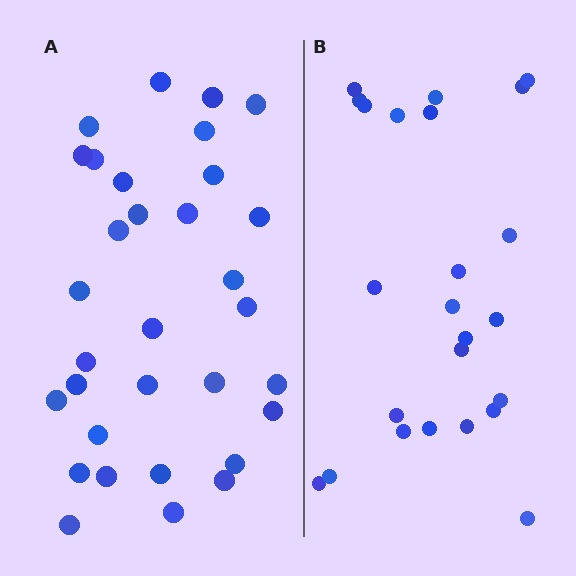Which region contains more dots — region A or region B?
Region A (the left region) has more dots.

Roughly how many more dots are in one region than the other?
Region A has roughly 8 or so more dots than region B.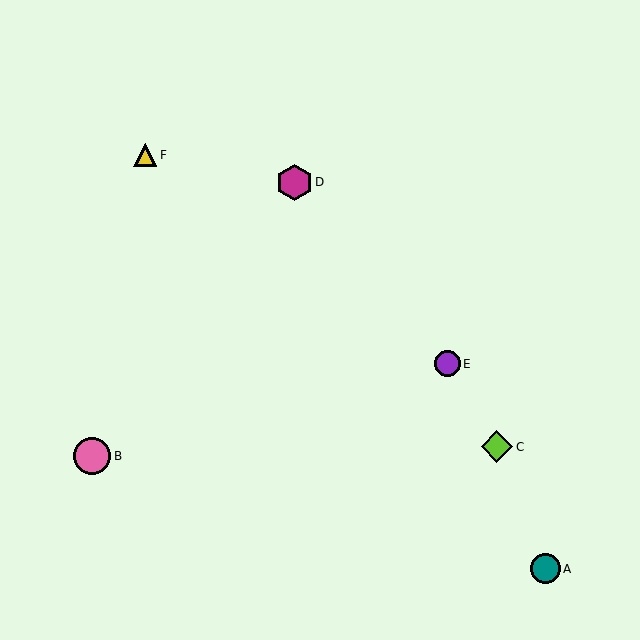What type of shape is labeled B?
Shape B is a pink circle.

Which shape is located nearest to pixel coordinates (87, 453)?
The pink circle (labeled B) at (92, 456) is nearest to that location.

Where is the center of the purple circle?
The center of the purple circle is at (447, 364).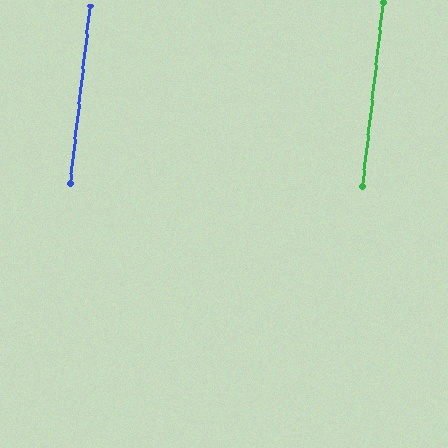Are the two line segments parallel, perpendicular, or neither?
Parallel — their directions differ by only 0.1°.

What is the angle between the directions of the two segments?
Approximately 0 degrees.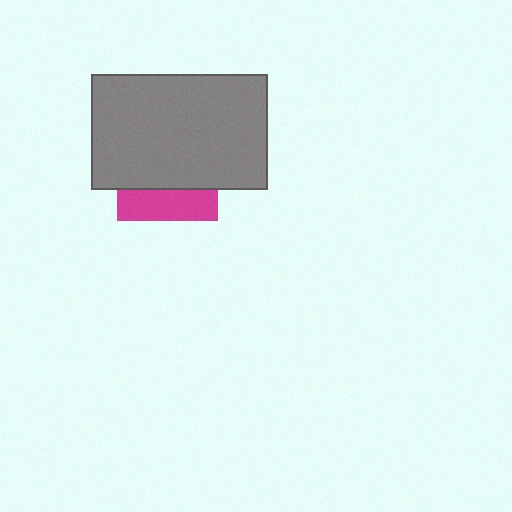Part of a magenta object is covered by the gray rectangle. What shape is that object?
It is a square.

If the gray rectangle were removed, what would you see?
You would see the complete magenta square.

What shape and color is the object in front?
The object in front is a gray rectangle.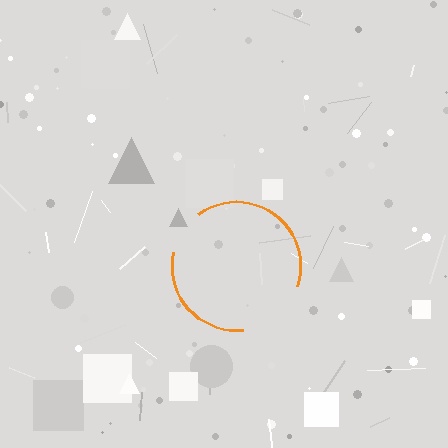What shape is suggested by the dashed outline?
The dashed outline suggests a circle.